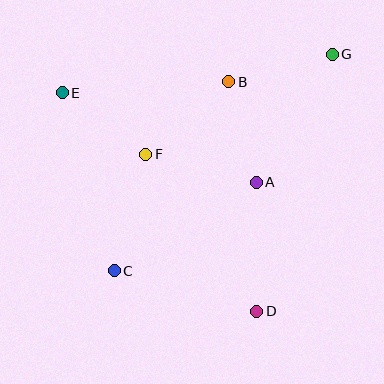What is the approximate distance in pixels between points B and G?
The distance between B and G is approximately 107 pixels.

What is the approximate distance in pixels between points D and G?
The distance between D and G is approximately 268 pixels.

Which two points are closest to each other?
Points E and F are closest to each other.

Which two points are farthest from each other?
Points C and G are farthest from each other.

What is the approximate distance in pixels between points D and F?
The distance between D and F is approximately 192 pixels.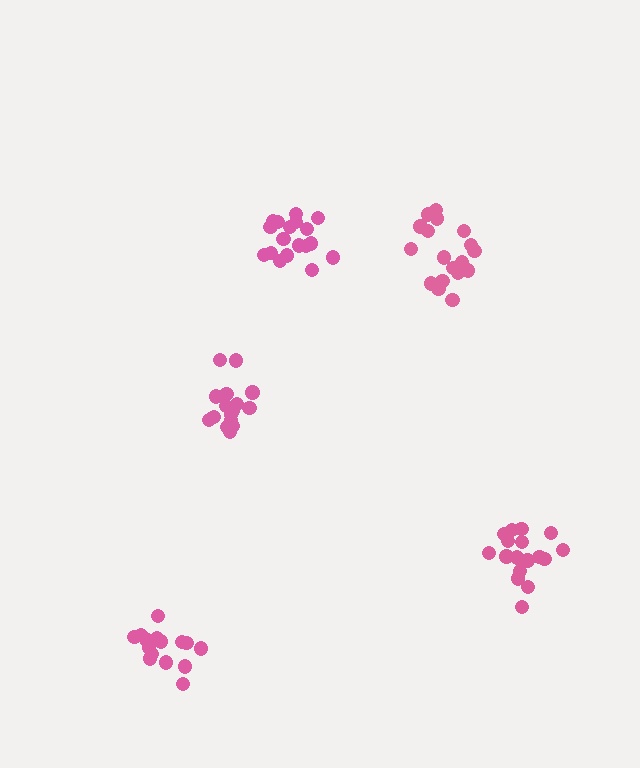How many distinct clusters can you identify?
There are 5 distinct clusters.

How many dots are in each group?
Group 1: 18 dots, Group 2: 17 dots, Group 3: 15 dots, Group 4: 17 dots, Group 5: 19 dots (86 total).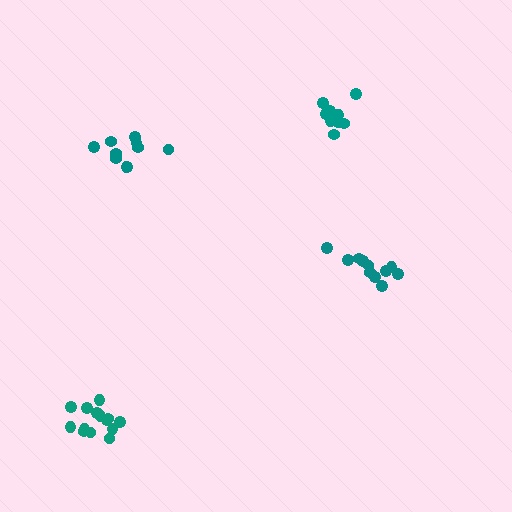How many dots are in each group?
Group 1: 10 dots, Group 2: 11 dots, Group 3: 10 dots, Group 4: 14 dots (45 total).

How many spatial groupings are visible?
There are 4 spatial groupings.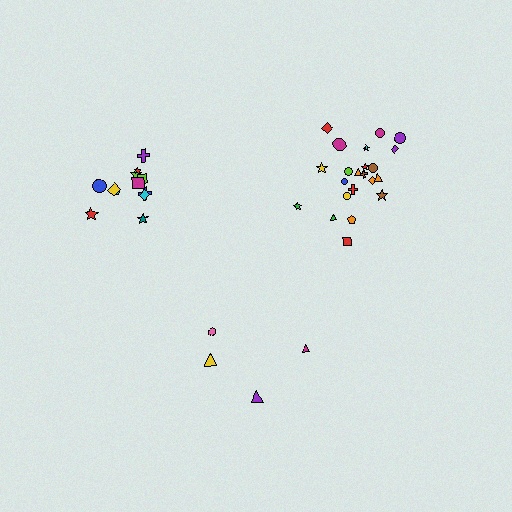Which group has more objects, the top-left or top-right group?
The top-right group.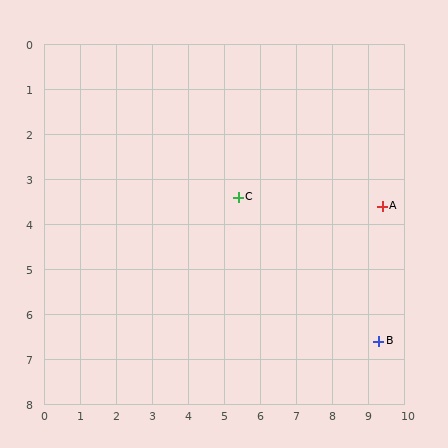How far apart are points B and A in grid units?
Points B and A are about 3.0 grid units apart.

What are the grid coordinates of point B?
Point B is at approximately (9.3, 6.6).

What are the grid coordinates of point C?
Point C is at approximately (5.4, 3.4).